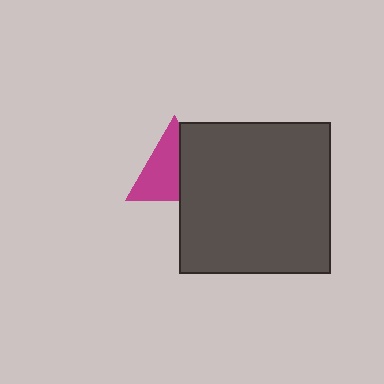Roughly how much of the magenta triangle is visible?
About half of it is visible (roughly 60%).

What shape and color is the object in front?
The object in front is a dark gray square.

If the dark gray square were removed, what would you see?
You would see the complete magenta triangle.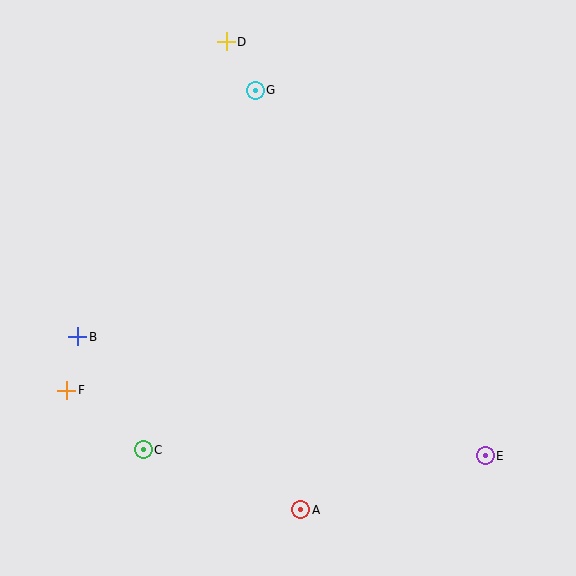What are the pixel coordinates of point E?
Point E is at (485, 456).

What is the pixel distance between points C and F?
The distance between C and F is 97 pixels.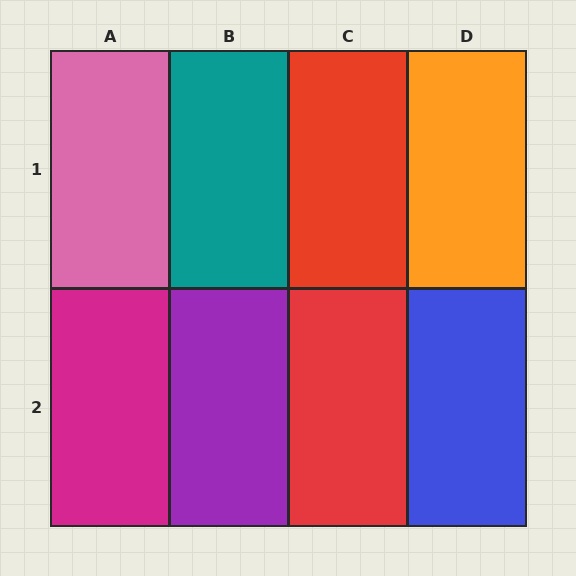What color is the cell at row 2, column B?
Purple.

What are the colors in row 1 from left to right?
Pink, teal, red, orange.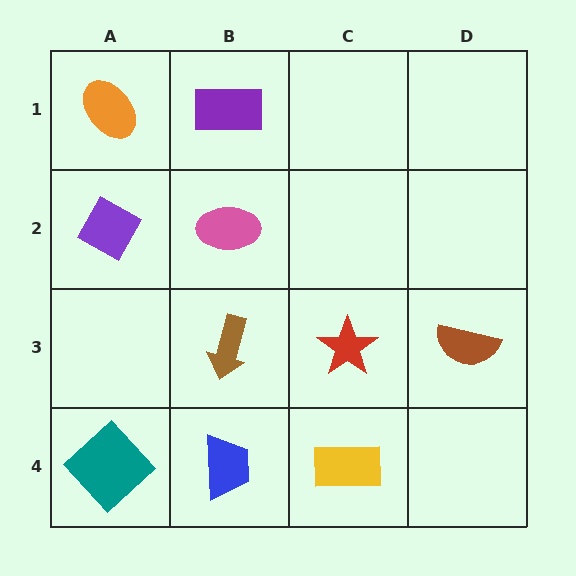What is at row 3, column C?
A red star.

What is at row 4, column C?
A yellow rectangle.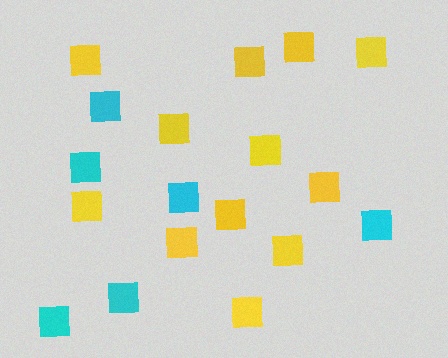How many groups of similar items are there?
There are 2 groups: one group of yellow squares (12) and one group of cyan squares (6).